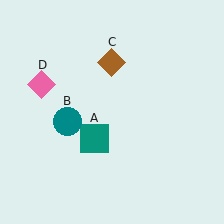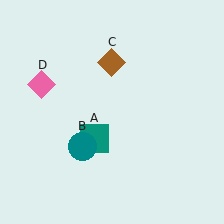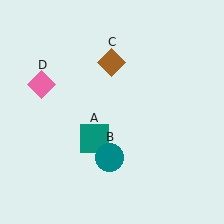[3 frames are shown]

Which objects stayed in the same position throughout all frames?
Teal square (object A) and brown diamond (object C) and pink diamond (object D) remained stationary.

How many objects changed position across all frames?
1 object changed position: teal circle (object B).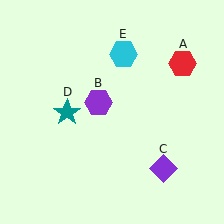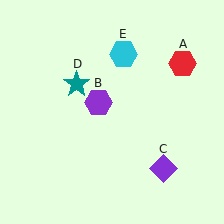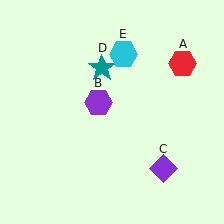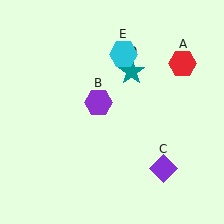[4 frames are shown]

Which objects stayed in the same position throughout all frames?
Red hexagon (object A) and purple hexagon (object B) and purple diamond (object C) and cyan hexagon (object E) remained stationary.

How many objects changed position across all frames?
1 object changed position: teal star (object D).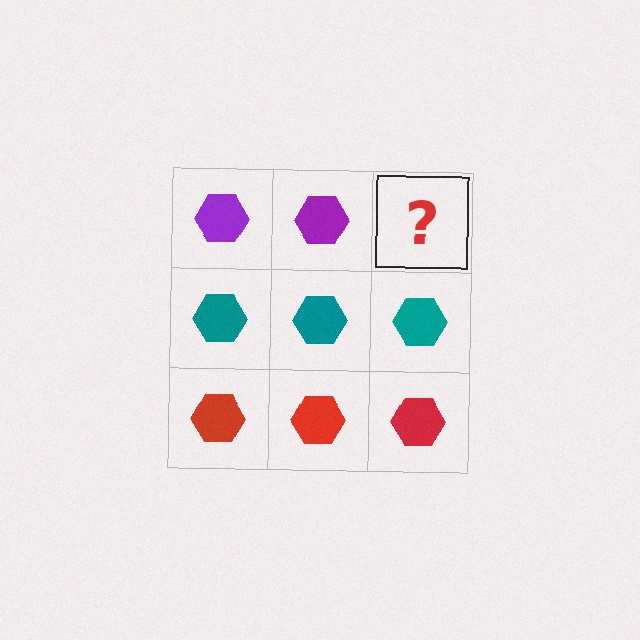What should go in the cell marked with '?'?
The missing cell should contain a purple hexagon.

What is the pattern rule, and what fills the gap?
The rule is that each row has a consistent color. The gap should be filled with a purple hexagon.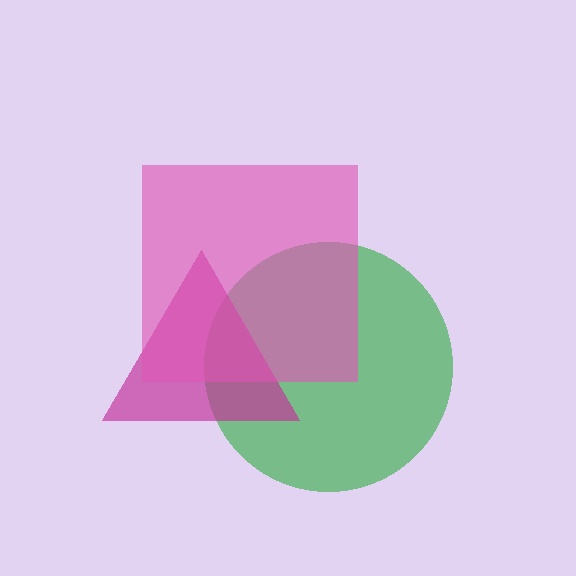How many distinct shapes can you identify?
There are 3 distinct shapes: a green circle, a magenta triangle, a pink square.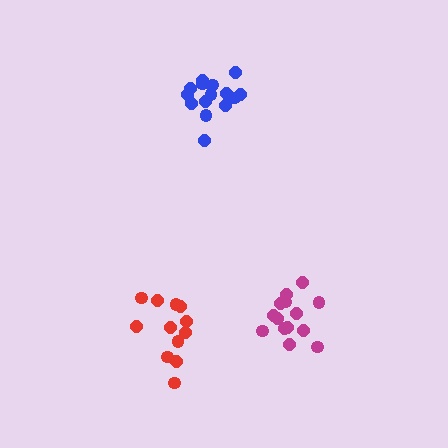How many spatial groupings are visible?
There are 3 spatial groupings.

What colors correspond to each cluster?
The clusters are colored: red, blue, magenta.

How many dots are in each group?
Group 1: 12 dots, Group 2: 15 dots, Group 3: 14 dots (41 total).